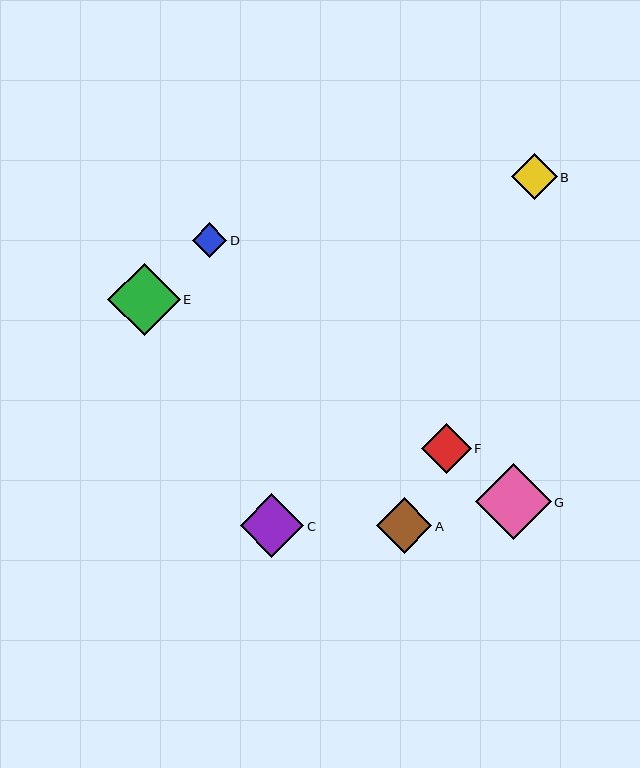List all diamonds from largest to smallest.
From largest to smallest: G, E, C, A, F, B, D.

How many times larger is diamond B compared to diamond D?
Diamond B is approximately 1.3 times the size of diamond D.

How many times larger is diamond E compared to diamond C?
Diamond E is approximately 1.1 times the size of diamond C.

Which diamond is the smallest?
Diamond D is the smallest with a size of approximately 35 pixels.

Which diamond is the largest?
Diamond G is the largest with a size of approximately 76 pixels.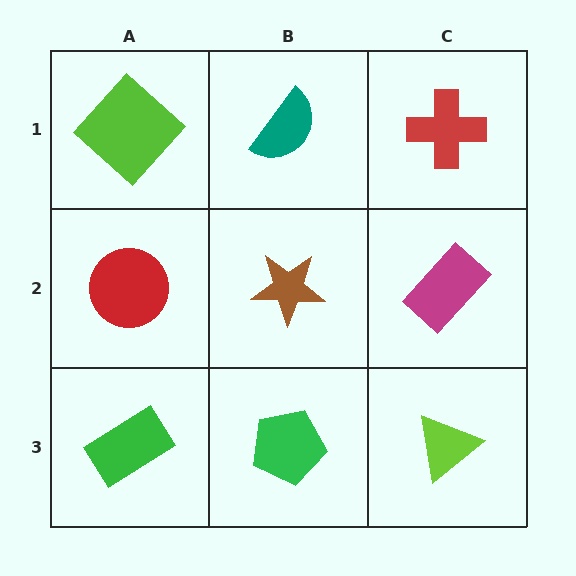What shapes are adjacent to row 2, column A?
A lime diamond (row 1, column A), a green rectangle (row 3, column A), a brown star (row 2, column B).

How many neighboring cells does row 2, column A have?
3.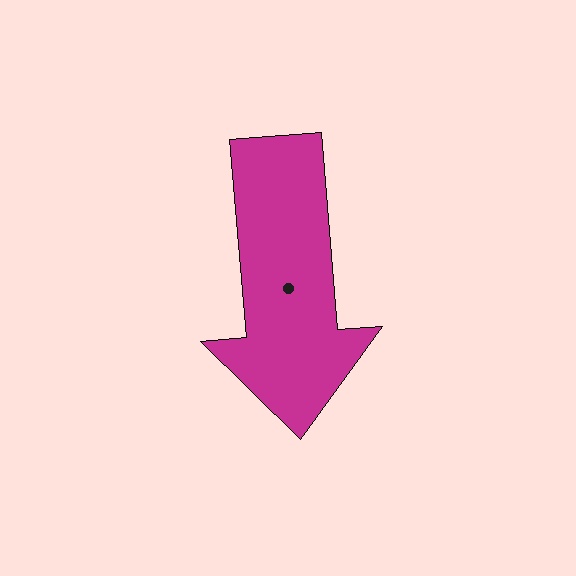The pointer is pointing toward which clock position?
Roughly 6 o'clock.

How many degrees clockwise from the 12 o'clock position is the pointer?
Approximately 175 degrees.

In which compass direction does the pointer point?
South.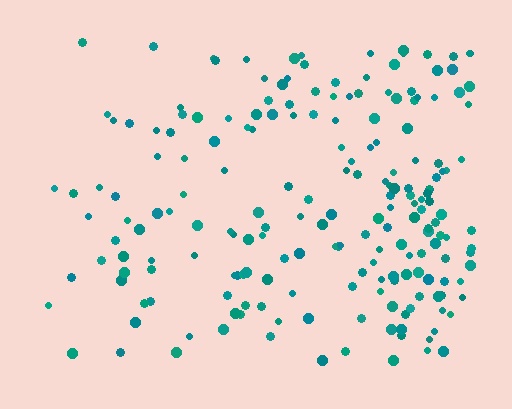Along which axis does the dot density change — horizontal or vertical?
Horizontal.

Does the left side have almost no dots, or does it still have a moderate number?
Still a moderate number, just noticeably fewer than the right.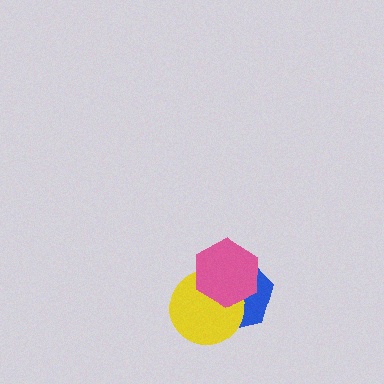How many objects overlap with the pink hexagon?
2 objects overlap with the pink hexagon.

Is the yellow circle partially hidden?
Yes, it is partially covered by another shape.